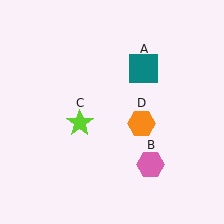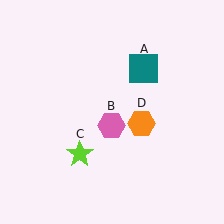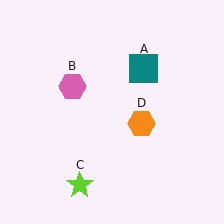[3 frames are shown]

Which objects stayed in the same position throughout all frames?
Teal square (object A) and orange hexagon (object D) remained stationary.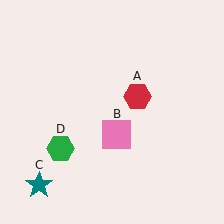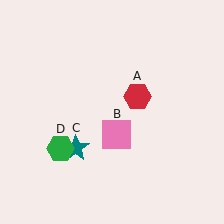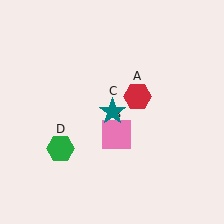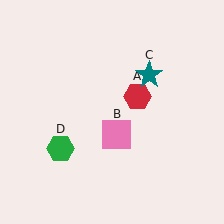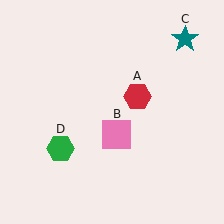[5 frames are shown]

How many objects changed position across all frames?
1 object changed position: teal star (object C).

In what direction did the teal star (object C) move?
The teal star (object C) moved up and to the right.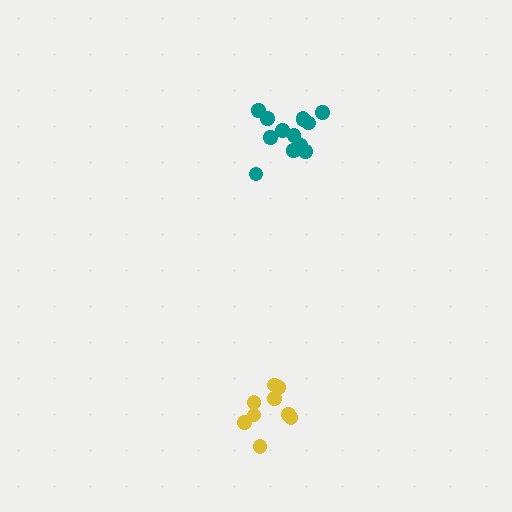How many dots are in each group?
Group 1: 14 dots, Group 2: 9 dots (23 total).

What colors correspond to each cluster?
The clusters are colored: teal, yellow.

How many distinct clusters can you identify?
There are 2 distinct clusters.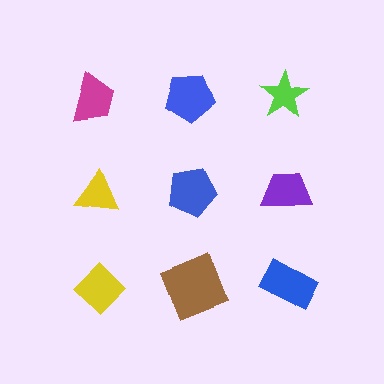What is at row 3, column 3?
A blue rectangle.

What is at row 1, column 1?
A magenta trapezoid.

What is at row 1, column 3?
A lime star.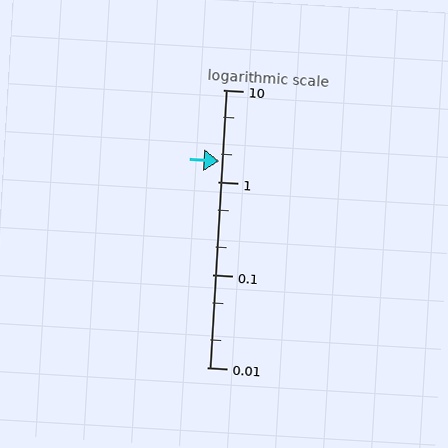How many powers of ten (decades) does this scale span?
The scale spans 3 decades, from 0.01 to 10.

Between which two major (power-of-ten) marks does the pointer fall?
The pointer is between 1 and 10.